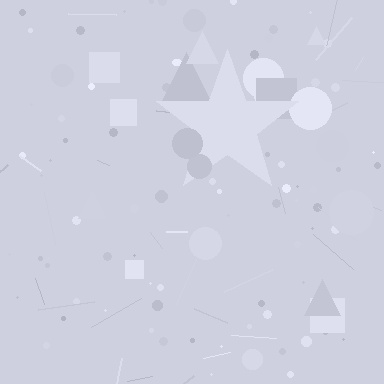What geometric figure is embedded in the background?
A star is embedded in the background.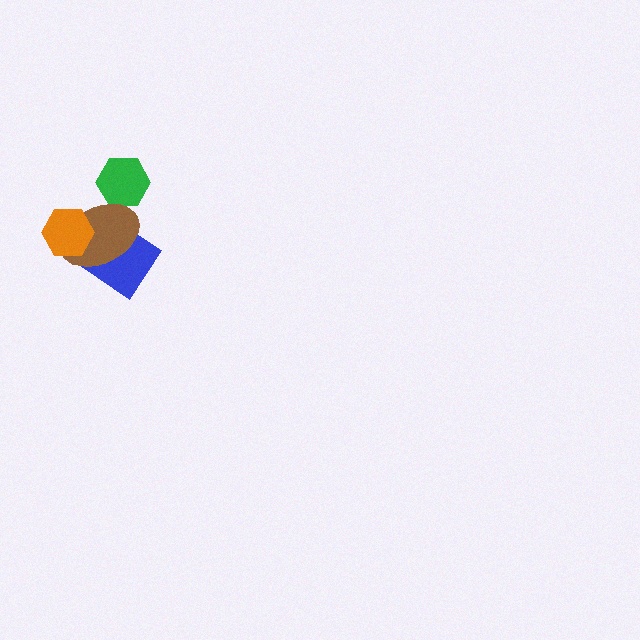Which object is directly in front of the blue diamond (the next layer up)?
The brown ellipse is directly in front of the blue diamond.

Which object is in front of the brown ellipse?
The orange hexagon is in front of the brown ellipse.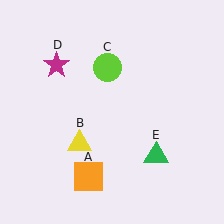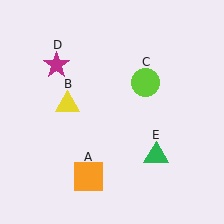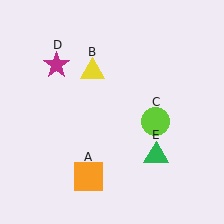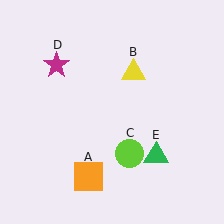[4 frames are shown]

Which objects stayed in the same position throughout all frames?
Orange square (object A) and magenta star (object D) and green triangle (object E) remained stationary.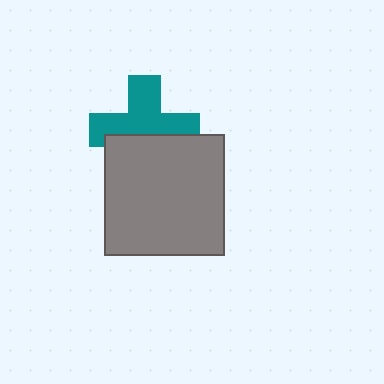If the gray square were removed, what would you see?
You would see the complete teal cross.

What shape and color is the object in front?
The object in front is a gray square.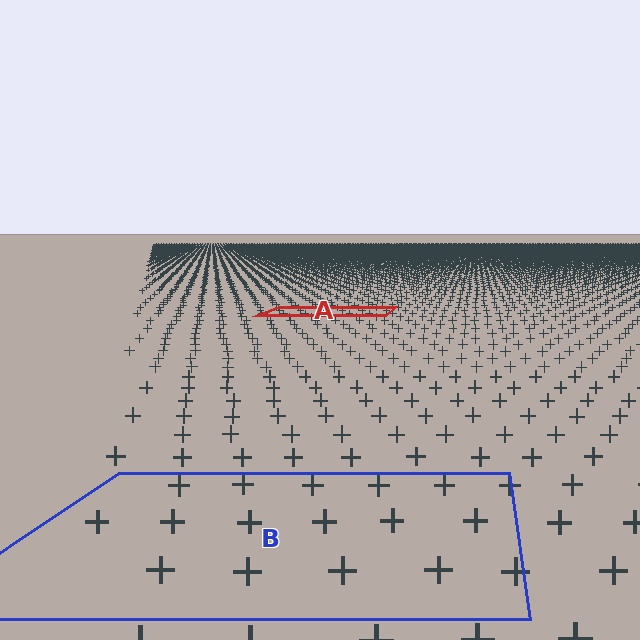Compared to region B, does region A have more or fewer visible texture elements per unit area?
Region A has more texture elements per unit area — they are packed more densely because it is farther away.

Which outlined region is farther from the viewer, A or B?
Region A is farther from the viewer — the texture elements inside it appear smaller and more densely packed.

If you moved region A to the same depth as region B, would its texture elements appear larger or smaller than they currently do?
They would appear larger. At a closer depth, the same texture elements are projected at a bigger on-screen size.